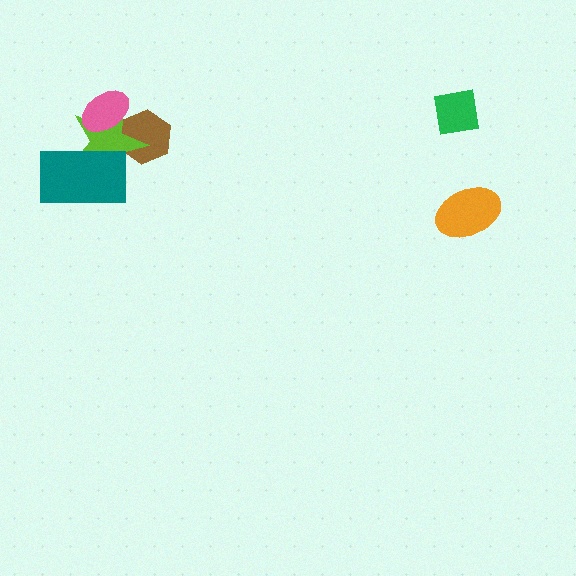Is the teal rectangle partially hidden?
No, no other shape covers it.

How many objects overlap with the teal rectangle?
1 object overlaps with the teal rectangle.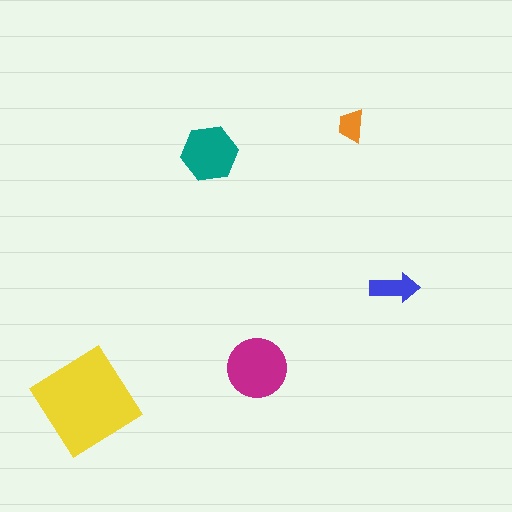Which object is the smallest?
The orange trapezoid.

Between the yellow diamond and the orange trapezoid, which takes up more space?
The yellow diamond.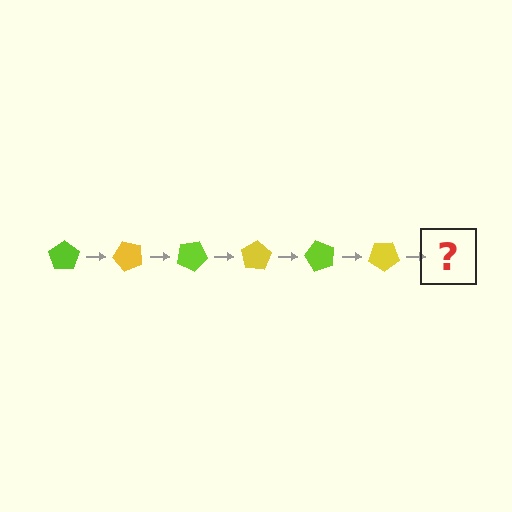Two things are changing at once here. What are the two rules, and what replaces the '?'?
The two rules are that it rotates 50 degrees each step and the color cycles through lime and yellow. The '?' should be a lime pentagon, rotated 300 degrees from the start.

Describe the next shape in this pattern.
It should be a lime pentagon, rotated 300 degrees from the start.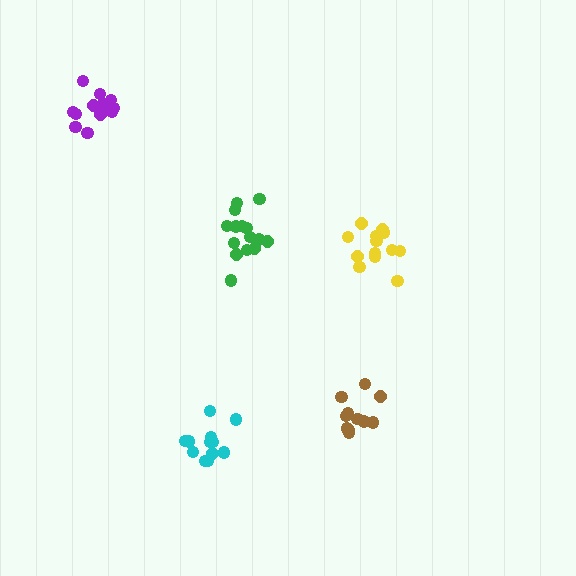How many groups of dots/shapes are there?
There are 5 groups.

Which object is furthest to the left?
The purple cluster is leftmost.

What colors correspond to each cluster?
The clusters are colored: green, brown, cyan, yellow, purple.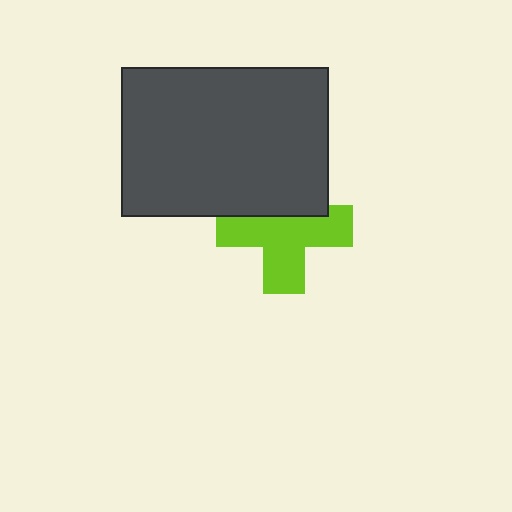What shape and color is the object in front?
The object in front is a dark gray rectangle.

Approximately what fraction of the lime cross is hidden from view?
Roughly 35% of the lime cross is hidden behind the dark gray rectangle.